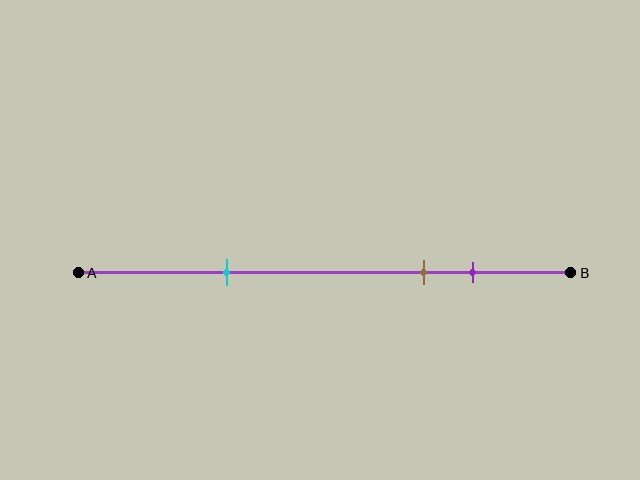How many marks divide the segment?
There are 3 marks dividing the segment.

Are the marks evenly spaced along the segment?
No, the marks are not evenly spaced.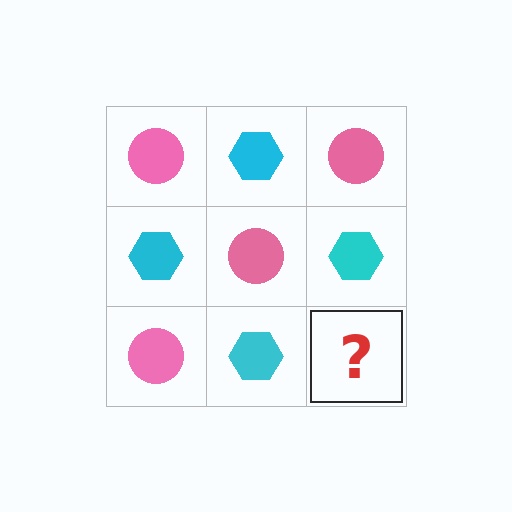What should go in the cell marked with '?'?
The missing cell should contain a pink circle.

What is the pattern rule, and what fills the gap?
The rule is that it alternates pink circle and cyan hexagon in a checkerboard pattern. The gap should be filled with a pink circle.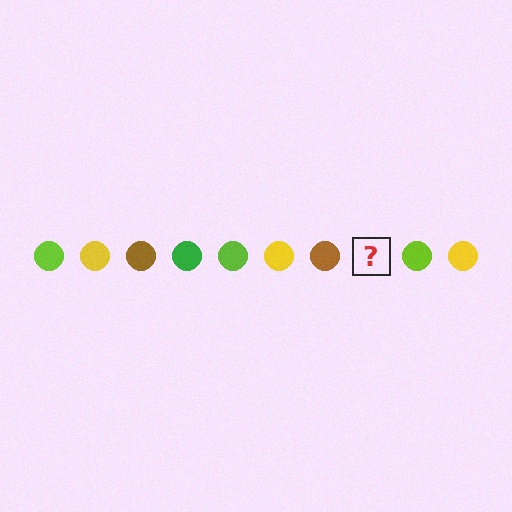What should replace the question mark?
The question mark should be replaced with a green circle.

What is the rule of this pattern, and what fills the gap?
The rule is that the pattern cycles through lime, yellow, brown, green circles. The gap should be filled with a green circle.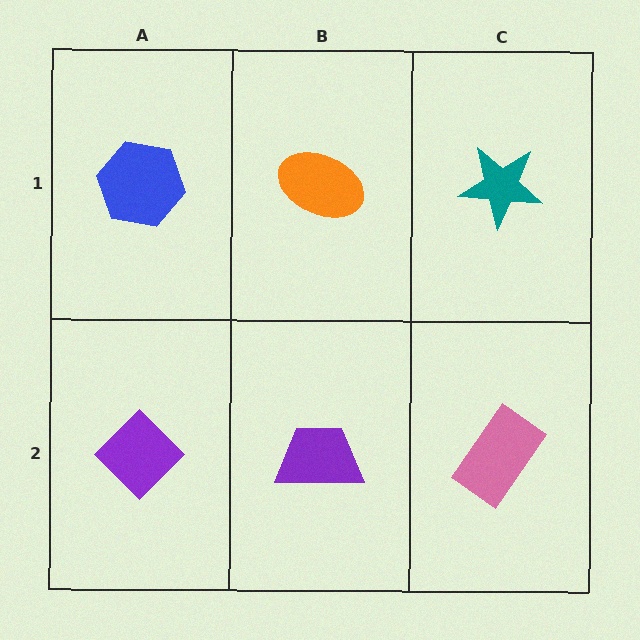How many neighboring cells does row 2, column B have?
3.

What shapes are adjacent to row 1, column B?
A purple trapezoid (row 2, column B), a blue hexagon (row 1, column A), a teal star (row 1, column C).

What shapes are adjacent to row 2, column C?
A teal star (row 1, column C), a purple trapezoid (row 2, column B).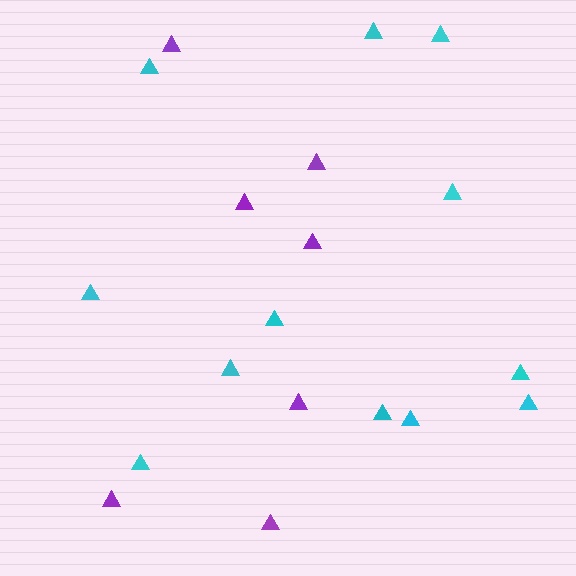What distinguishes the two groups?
There are 2 groups: one group of cyan triangles (12) and one group of purple triangles (7).